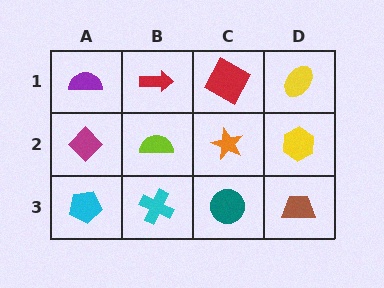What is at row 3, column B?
A cyan cross.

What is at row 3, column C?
A teal circle.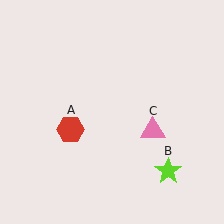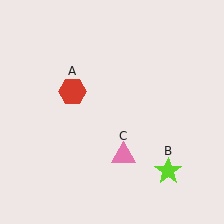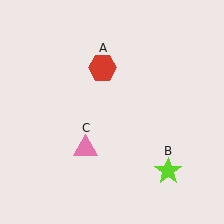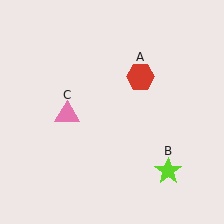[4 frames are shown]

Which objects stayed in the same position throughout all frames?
Lime star (object B) remained stationary.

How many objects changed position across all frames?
2 objects changed position: red hexagon (object A), pink triangle (object C).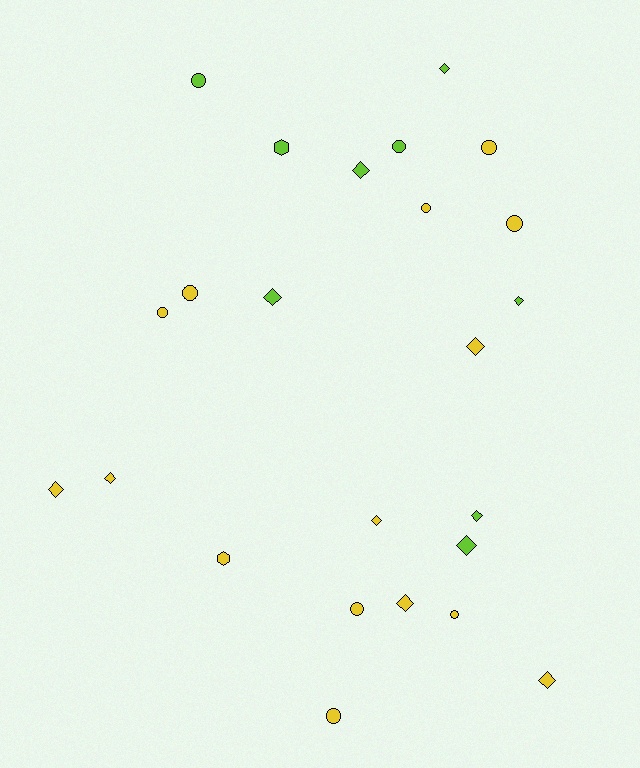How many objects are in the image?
There are 24 objects.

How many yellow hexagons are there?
There is 1 yellow hexagon.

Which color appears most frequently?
Yellow, with 15 objects.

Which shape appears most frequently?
Diamond, with 12 objects.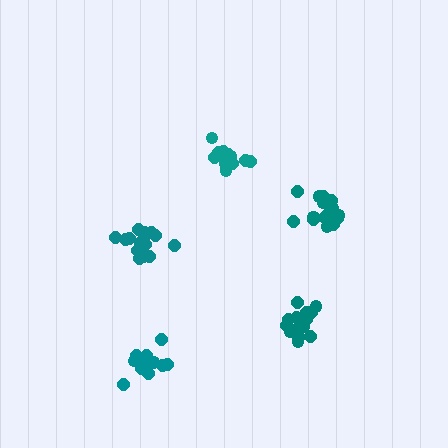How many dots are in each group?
Group 1: 17 dots, Group 2: 13 dots, Group 3: 13 dots, Group 4: 18 dots, Group 5: 19 dots (80 total).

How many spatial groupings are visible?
There are 5 spatial groupings.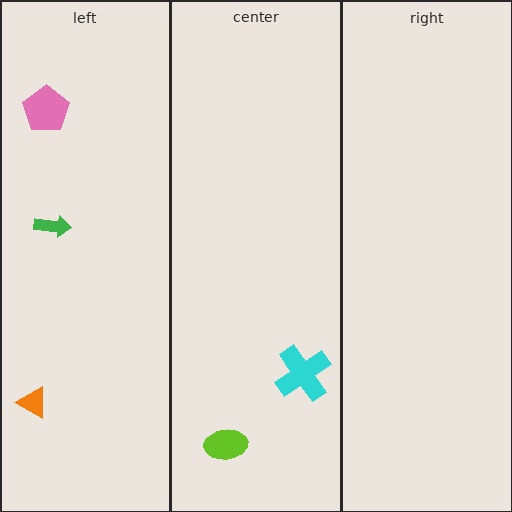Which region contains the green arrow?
The left region.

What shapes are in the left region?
The orange triangle, the green arrow, the pink pentagon.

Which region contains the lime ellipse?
The center region.